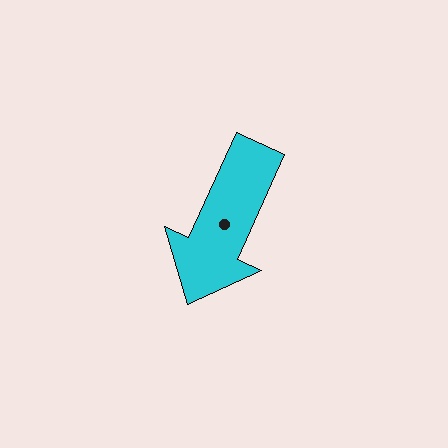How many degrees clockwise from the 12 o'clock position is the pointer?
Approximately 204 degrees.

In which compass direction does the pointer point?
Southwest.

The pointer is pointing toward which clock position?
Roughly 7 o'clock.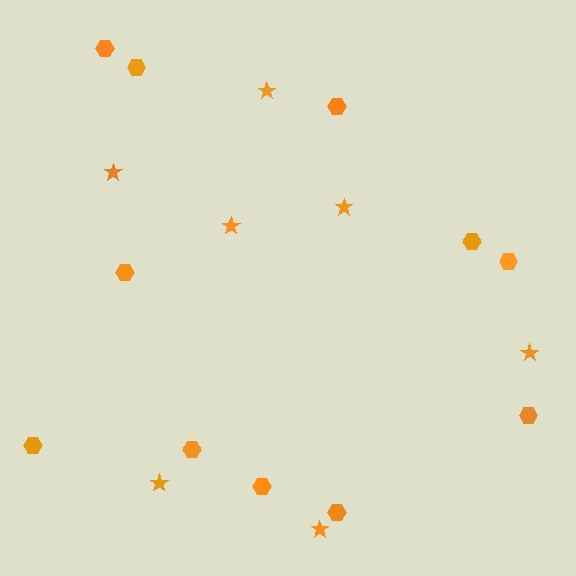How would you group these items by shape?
There are 2 groups: one group of stars (7) and one group of hexagons (11).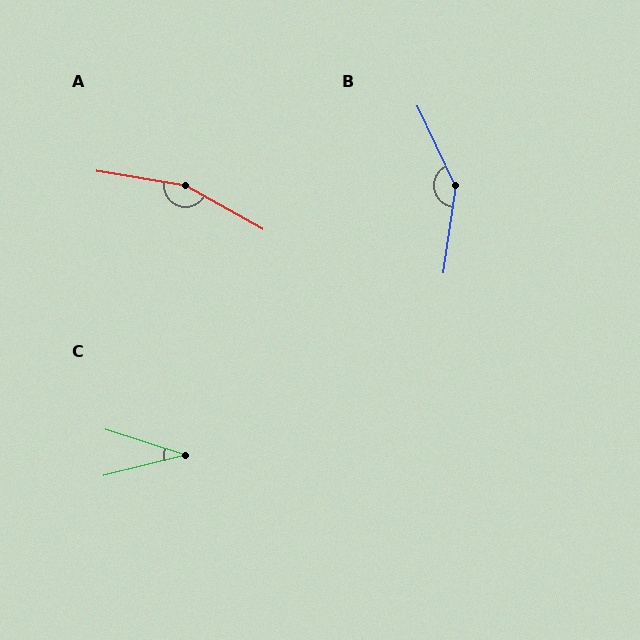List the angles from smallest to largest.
C (32°), B (147°), A (160°).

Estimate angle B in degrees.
Approximately 147 degrees.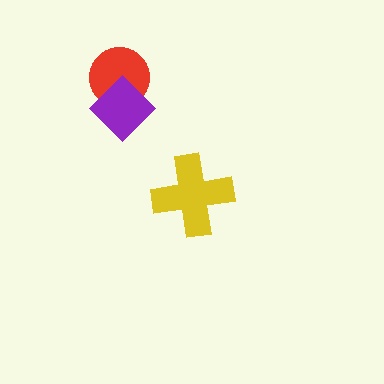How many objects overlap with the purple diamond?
1 object overlaps with the purple diamond.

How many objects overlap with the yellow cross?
0 objects overlap with the yellow cross.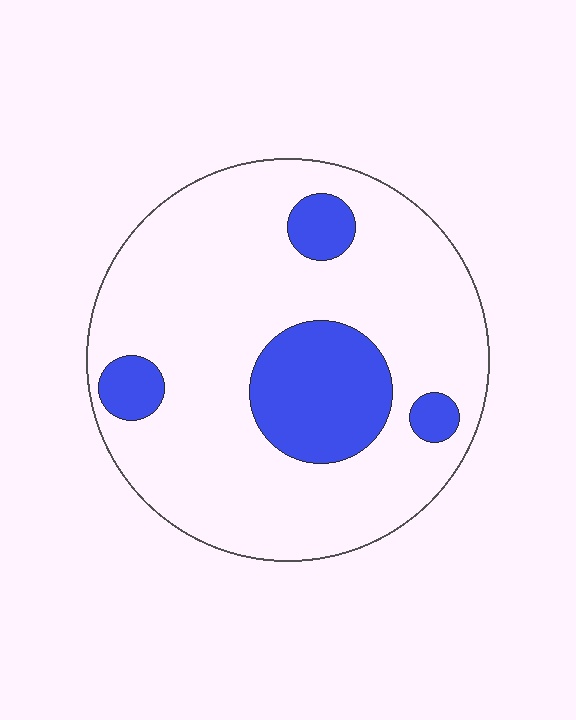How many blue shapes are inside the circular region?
4.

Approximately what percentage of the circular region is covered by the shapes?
Approximately 20%.